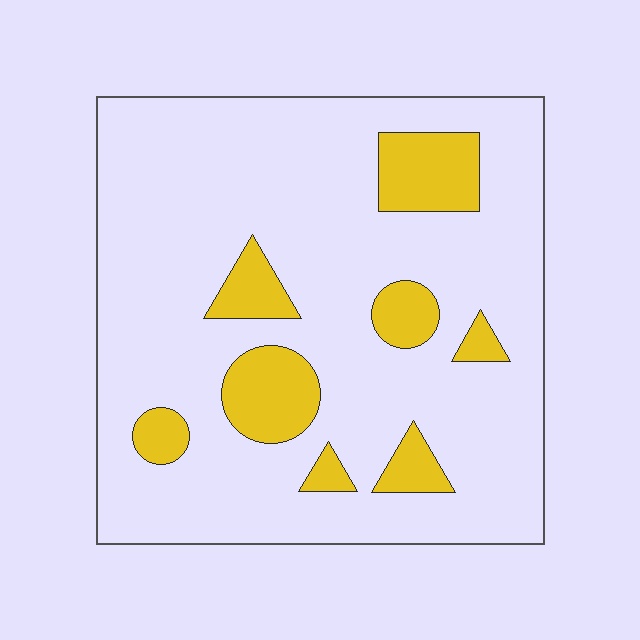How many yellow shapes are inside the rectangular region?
8.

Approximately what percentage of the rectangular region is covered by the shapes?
Approximately 15%.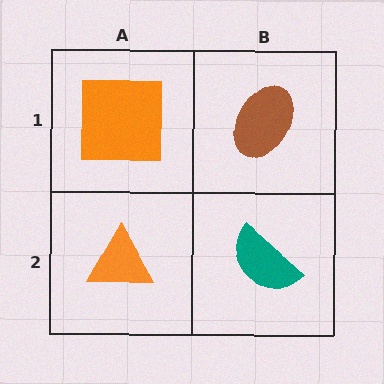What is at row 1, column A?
An orange square.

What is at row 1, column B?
A brown ellipse.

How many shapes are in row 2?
2 shapes.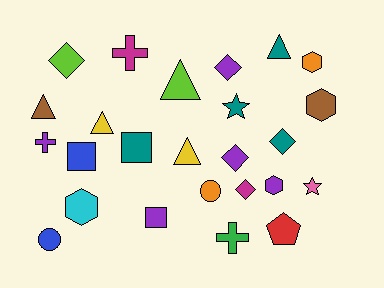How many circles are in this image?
There are 2 circles.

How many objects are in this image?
There are 25 objects.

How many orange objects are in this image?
There are 2 orange objects.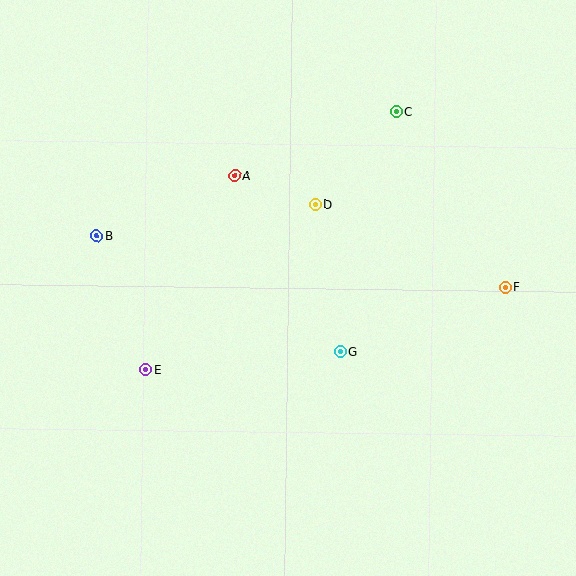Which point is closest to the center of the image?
Point G at (341, 351) is closest to the center.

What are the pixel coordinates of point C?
Point C is at (397, 112).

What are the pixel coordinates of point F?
Point F is at (505, 287).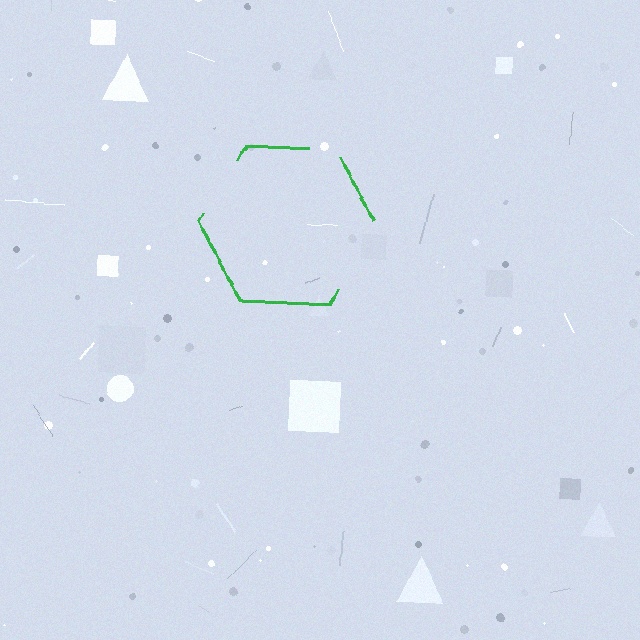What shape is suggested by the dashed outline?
The dashed outline suggests a hexagon.